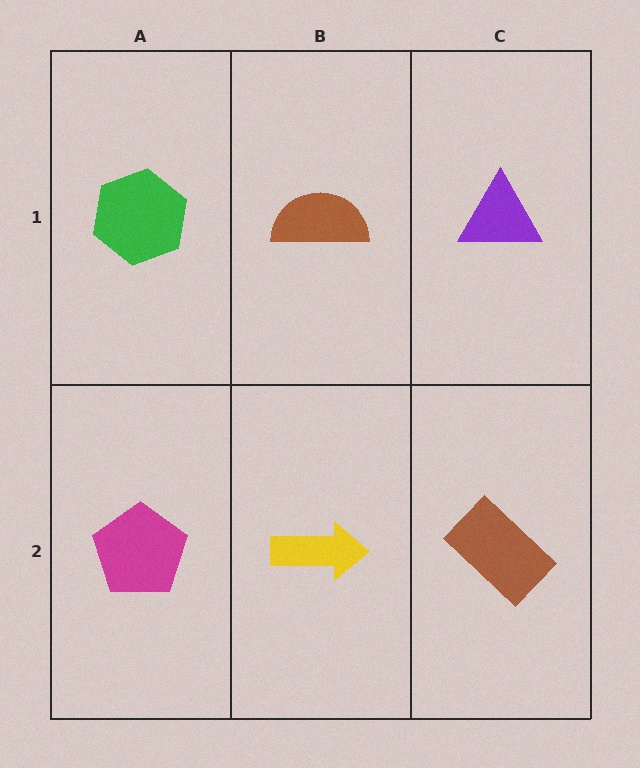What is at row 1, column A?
A green hexagon.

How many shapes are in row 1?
3 shapes.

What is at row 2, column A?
A magenta pentagon.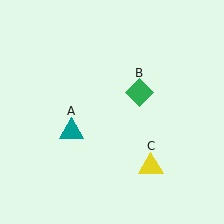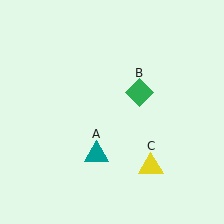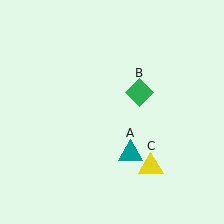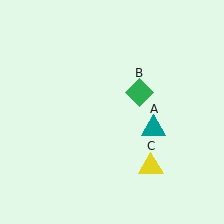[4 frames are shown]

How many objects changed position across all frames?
1 object changed position: teal triangle (object A).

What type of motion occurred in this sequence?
The teal triangle (object A) rotated counterclockwise around the center of the scene.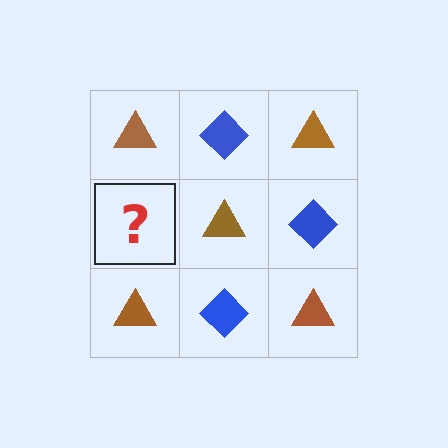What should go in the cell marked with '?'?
The missing cell should contain a blue diamond.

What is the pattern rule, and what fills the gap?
The rule is that it alternates brown triangle and blue diamond in a checkerboard pattern. The gap should be filled with a blue diamond.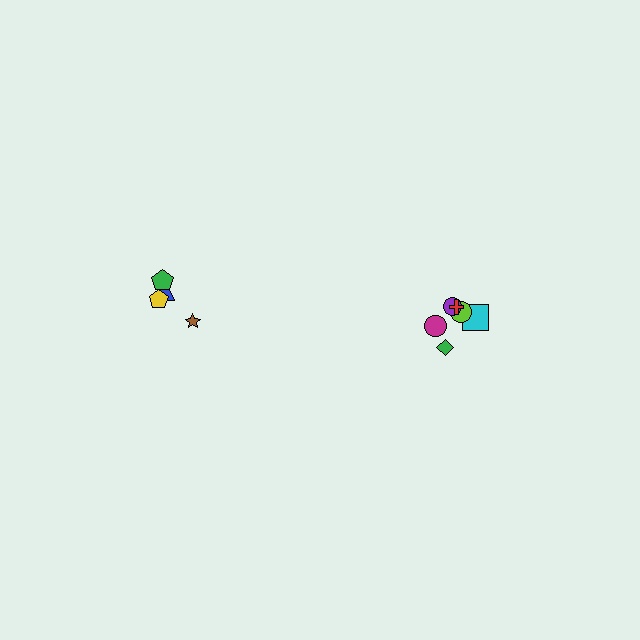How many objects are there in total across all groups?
There are 10 objects.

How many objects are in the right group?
There are 6 objects.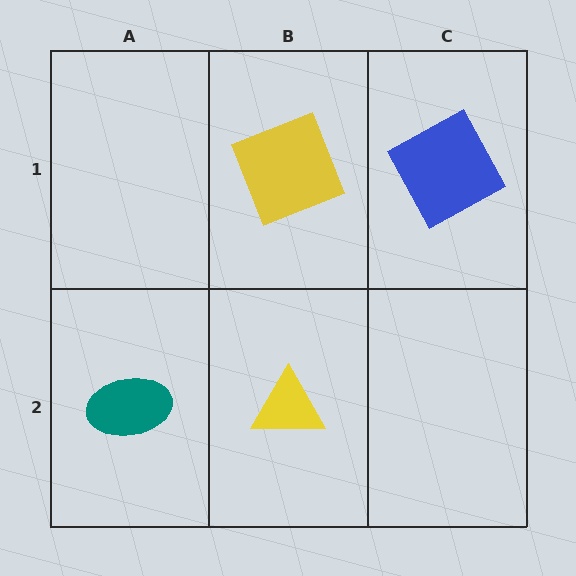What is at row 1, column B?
A yellow square.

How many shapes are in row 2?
2 shapes.